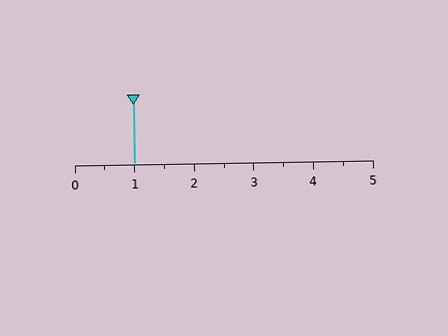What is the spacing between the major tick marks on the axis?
The major ticks are spaced 1 apart.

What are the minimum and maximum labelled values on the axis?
The axis runs from 0 to 5.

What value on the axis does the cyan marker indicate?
The marker indicates approximately 1.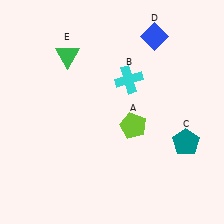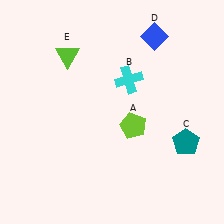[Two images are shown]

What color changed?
The triangle (E) changed from green in Image 1 to lime in Image 2.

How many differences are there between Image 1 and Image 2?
There is 1 difference between the two images.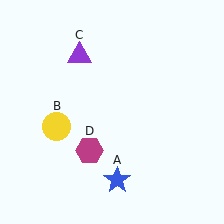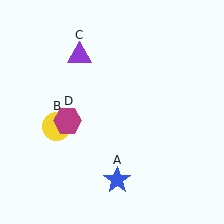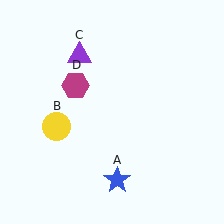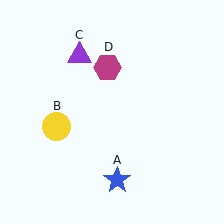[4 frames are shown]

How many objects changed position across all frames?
1 object changed position: magenta hexagon (object D).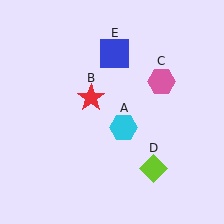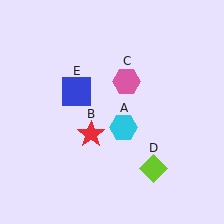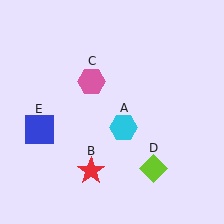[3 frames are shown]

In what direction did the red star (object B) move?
The red star (object B) moved down.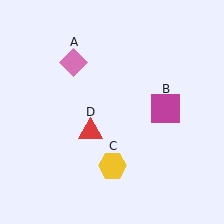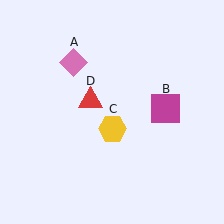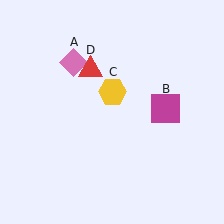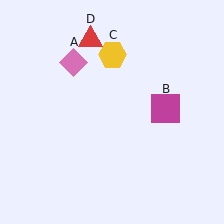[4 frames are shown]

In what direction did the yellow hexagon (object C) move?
The yellow hexagon (object C) moved up.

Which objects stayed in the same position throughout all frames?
Pink diamond (object A) and magenta square (object B) remained stationary.